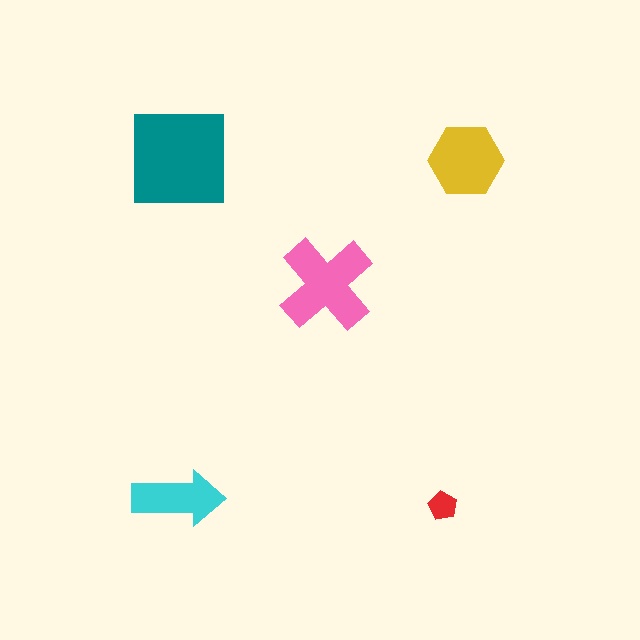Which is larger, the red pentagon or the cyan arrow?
The cyan arrow.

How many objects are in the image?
There are 5 objects in the image.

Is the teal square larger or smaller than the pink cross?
Larger.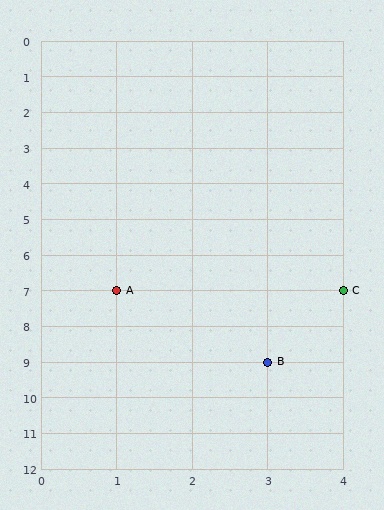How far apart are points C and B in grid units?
Points C and B are 1 column and 2 rows apart (about 2.2 grid units diagonally).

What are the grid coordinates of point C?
Point C is at grid coordinates (4, 7).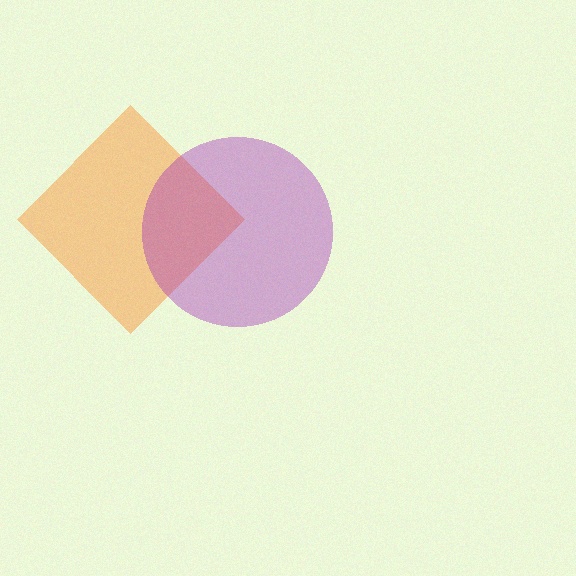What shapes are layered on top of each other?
The layered shapes are: an orange diamond, a purple circle.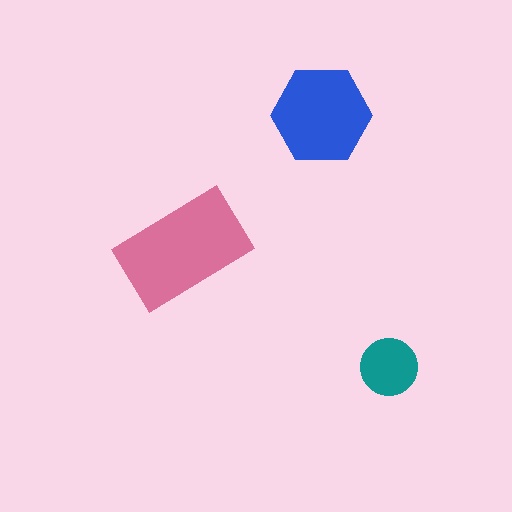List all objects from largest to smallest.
The pink rectangle, the blue hexagon, the teal circle.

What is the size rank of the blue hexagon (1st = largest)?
2nd.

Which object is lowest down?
The teal circle is bottommost.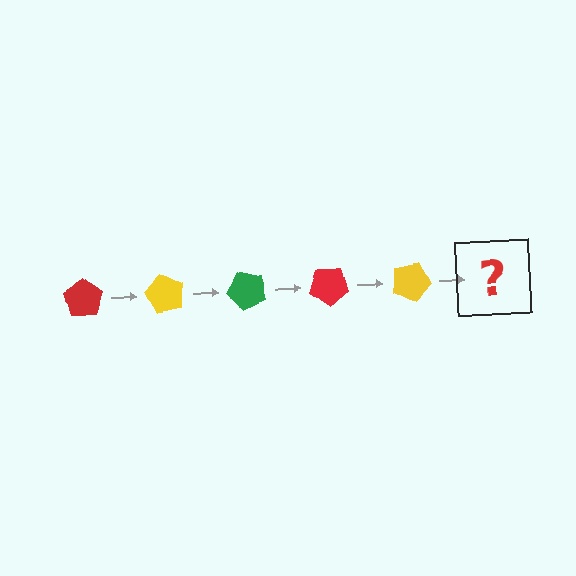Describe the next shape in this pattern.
It should be a green pentagon, rotated 300 degrees from the start.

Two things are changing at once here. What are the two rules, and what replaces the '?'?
The two rules are that it rotates 60 degrees each step and the color cycles through red, yellow, and green. The '?' should be a green pentagon, rotated 300 degrees from the start.